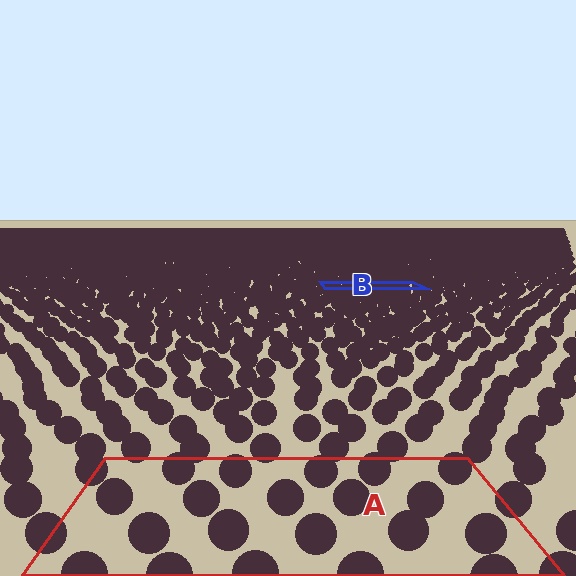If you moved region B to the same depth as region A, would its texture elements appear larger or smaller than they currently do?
They would appear larger. At a closer depth, the same texture elements are projected at a bigger on-screen size.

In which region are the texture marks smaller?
The texture marks are smaller in region B, because it is farther away.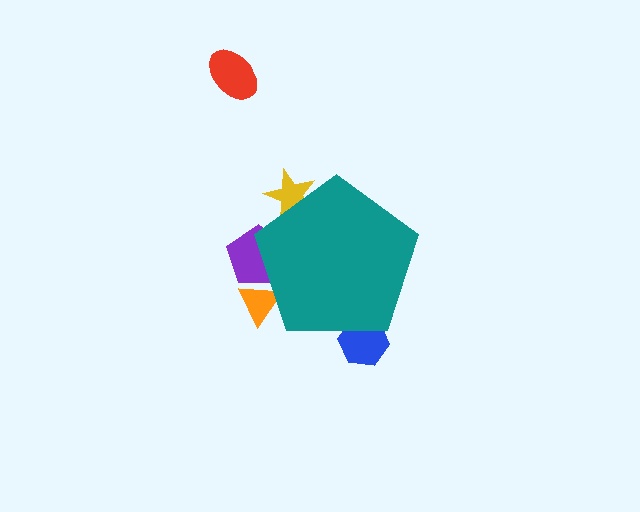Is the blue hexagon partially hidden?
Yes, the blue hexagon is partially hidden behind the teal pentagon.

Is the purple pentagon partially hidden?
Yes, the purple pentagon is partially hidden behind the teal pentagon.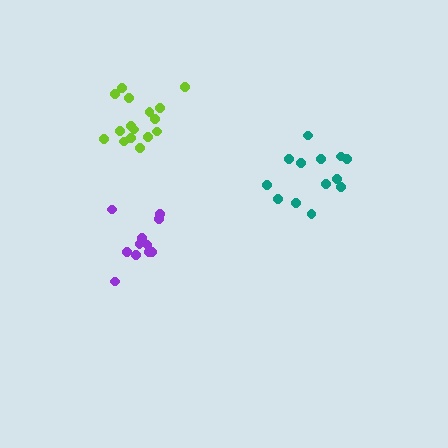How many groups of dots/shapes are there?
There are 3 groups.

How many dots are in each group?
Group 1: 16 dots, Group 2: 11 dots, Group 3: 13 dots (40 total).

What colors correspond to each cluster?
The clusters are colored: lime, purple, teal.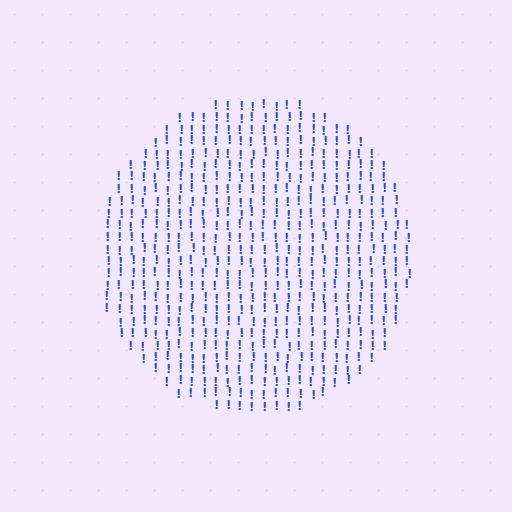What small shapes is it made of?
It is made of small exclamation marks.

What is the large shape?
The large shape is a circle.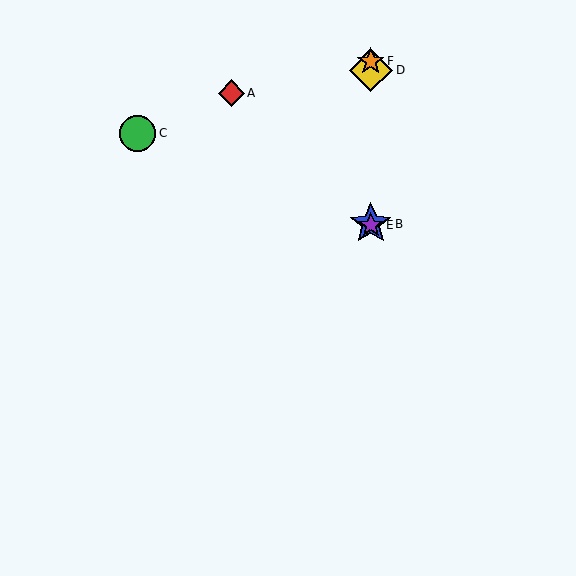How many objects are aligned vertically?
4 objects (B, D, E, F) are aligned vertically.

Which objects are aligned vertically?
Objects B, D, E, F are aligned vertically.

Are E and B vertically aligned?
Yes, both are at x≈371.